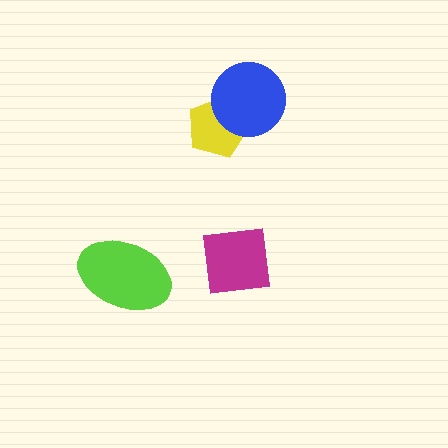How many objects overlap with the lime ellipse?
0 objects overlap with the lime ellipse.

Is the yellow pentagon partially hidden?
Yes, it is partially covered by another shape.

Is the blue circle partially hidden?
No, no other shape covers it.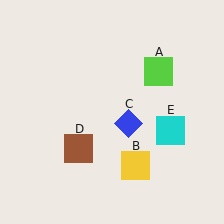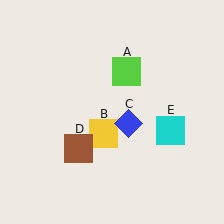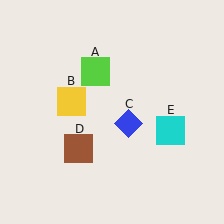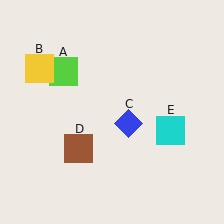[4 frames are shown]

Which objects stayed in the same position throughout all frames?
Blue diamond (object C) and brown square (object D) and cyan square (object E) remained stationary.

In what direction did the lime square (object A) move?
The lime square (object A) moved left.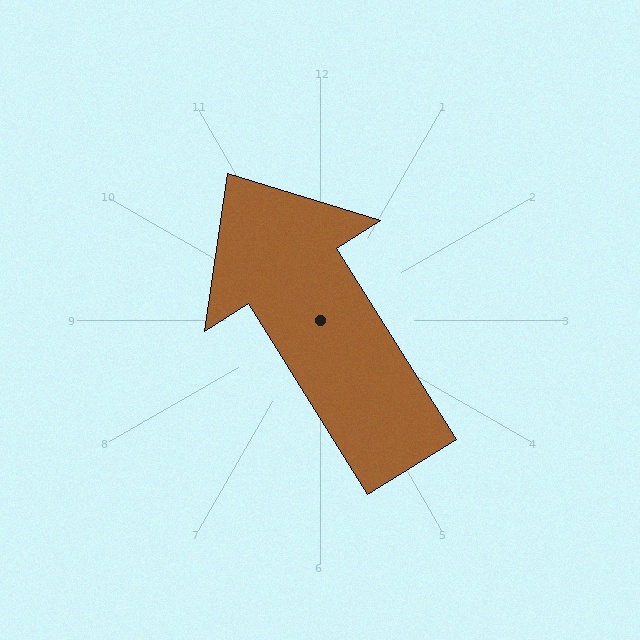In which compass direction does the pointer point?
Northwest.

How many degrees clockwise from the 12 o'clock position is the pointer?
Approximately 328 degrees.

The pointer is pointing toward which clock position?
Roughly 11 o'clock.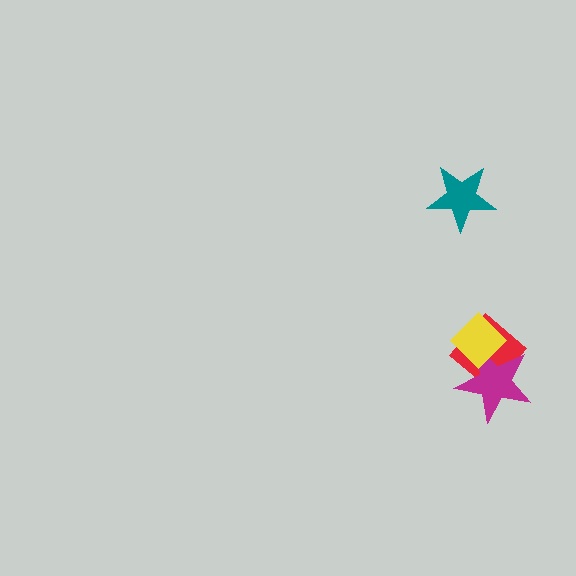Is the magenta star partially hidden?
Yes, it is partially covered by another shape.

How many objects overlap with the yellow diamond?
2 objects overlap with the yellow diamond.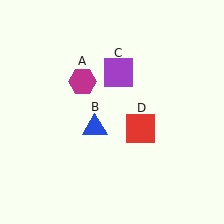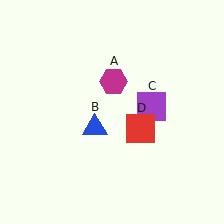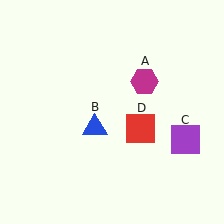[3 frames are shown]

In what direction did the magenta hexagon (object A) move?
The magenta hexagon (object A) moved right.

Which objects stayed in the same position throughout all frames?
Blue triangle (object B) and red square (object D) remained stationary.